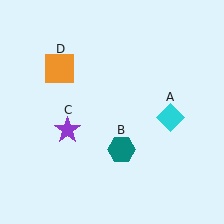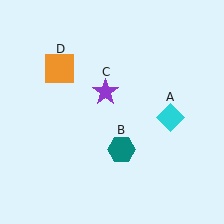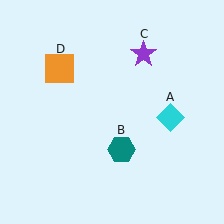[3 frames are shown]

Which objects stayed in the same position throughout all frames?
Cyan diamond (object A) and teal hexagon (object B) and orange square (object D) remained stationary.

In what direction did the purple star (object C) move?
The purple star (object C) moved up and to the right.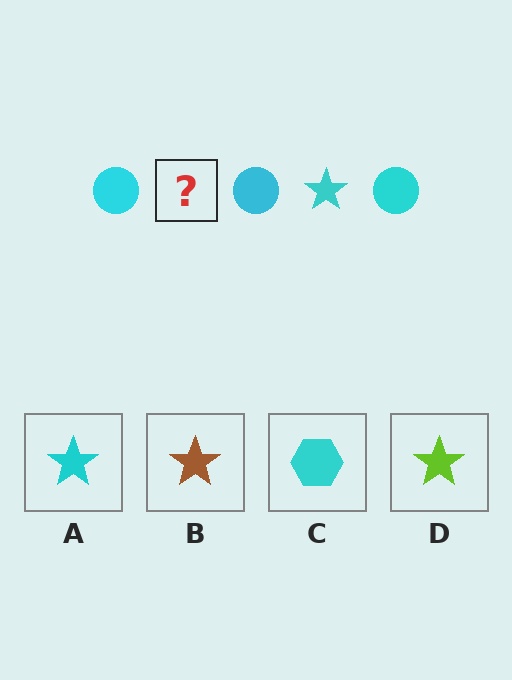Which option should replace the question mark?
Option A.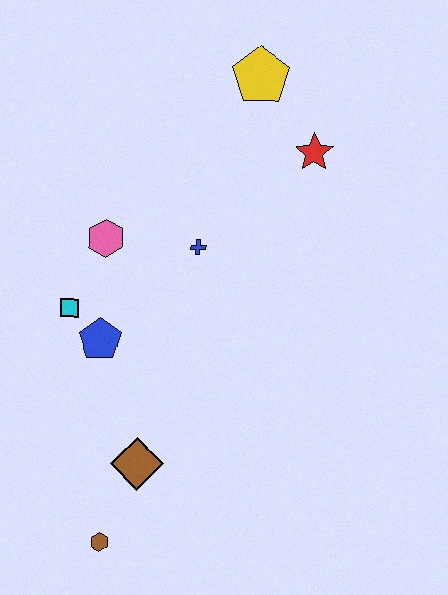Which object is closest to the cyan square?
The blue pentagon is closest to the cyan square.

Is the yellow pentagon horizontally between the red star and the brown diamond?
Yes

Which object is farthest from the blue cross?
The brown hexagon is farthest from the blue cross.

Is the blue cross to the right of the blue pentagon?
Yes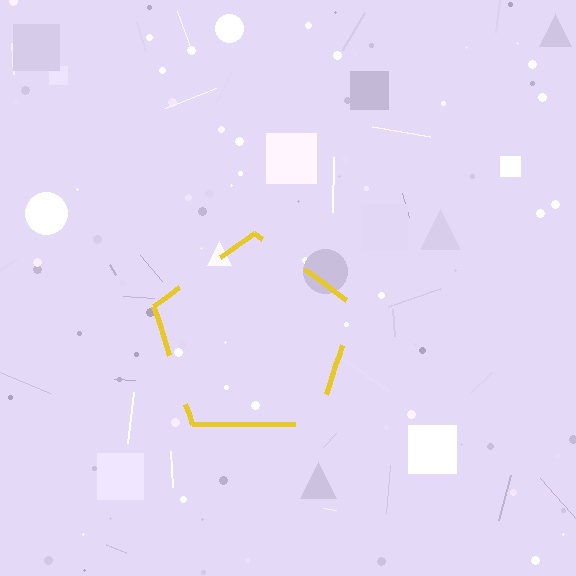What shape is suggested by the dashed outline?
The dashed outline suggests a pentagon.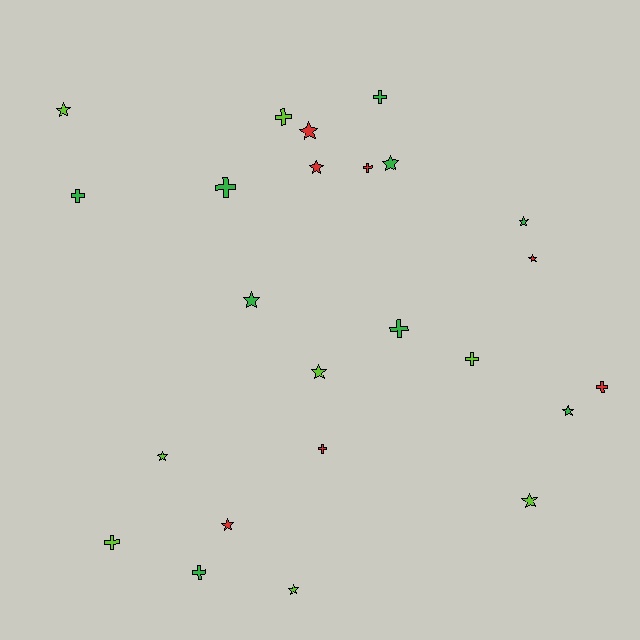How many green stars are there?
There are 4 green stars.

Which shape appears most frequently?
Star, with 13 objects.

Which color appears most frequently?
Green, with 9 objects.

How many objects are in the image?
There are 24 objects.